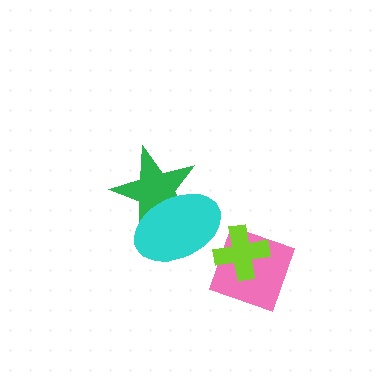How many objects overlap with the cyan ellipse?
1 object overlaps with the cyan ellipse.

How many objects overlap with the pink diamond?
1 object overlaps with the pink diamond.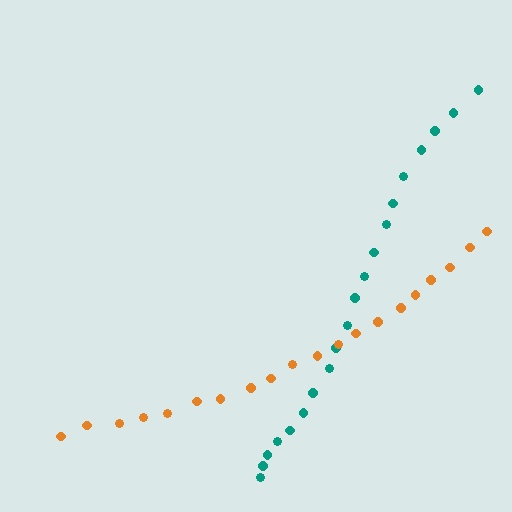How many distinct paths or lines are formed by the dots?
There are 2 distinct paths.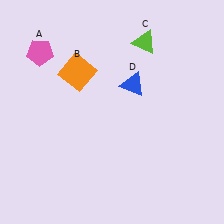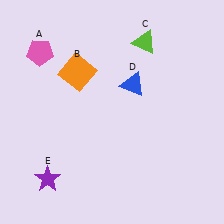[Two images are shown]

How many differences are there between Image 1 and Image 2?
There is 1 difference between the two images.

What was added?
A purple star (E) was added in Image 2.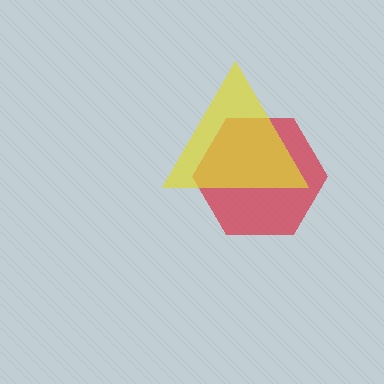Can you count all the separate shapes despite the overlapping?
Yes, there are 2 separate shapes.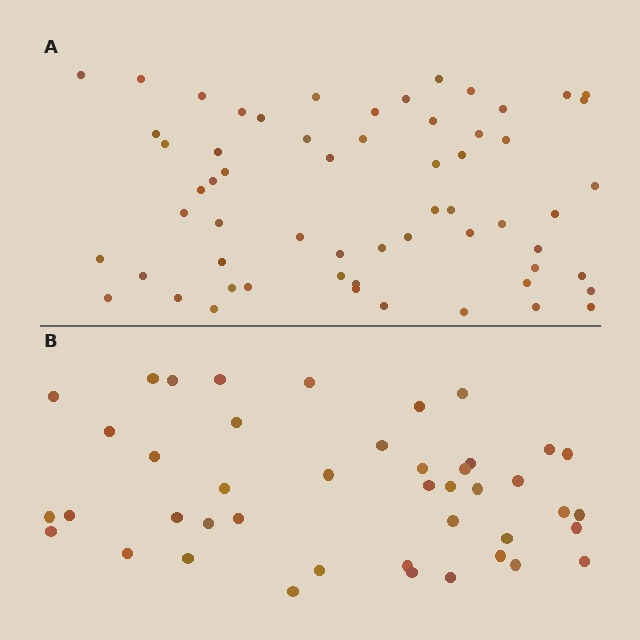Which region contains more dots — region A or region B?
Region A (the top region) has more dots.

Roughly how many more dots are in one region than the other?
Region A has approximately 15 more dots than region B.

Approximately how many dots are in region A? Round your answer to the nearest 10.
About 60 dots.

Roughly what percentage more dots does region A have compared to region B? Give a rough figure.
About 40% more.